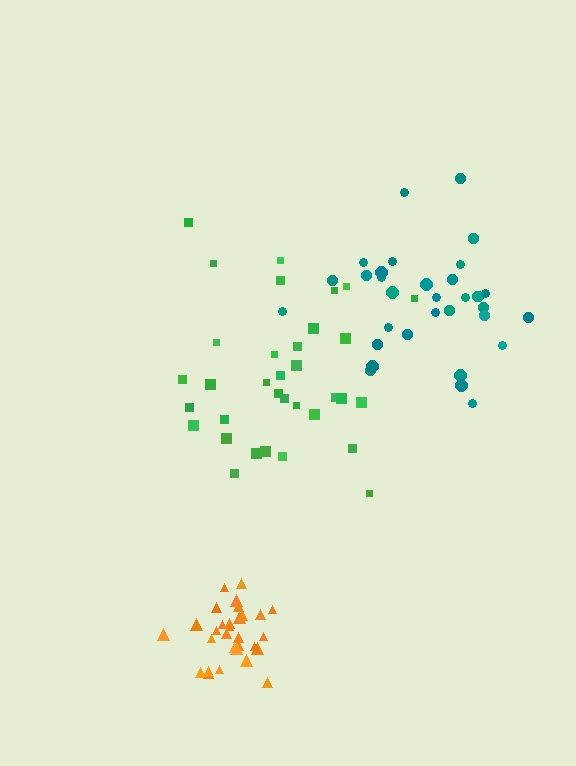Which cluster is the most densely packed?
Orange.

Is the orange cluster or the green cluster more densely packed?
Orange.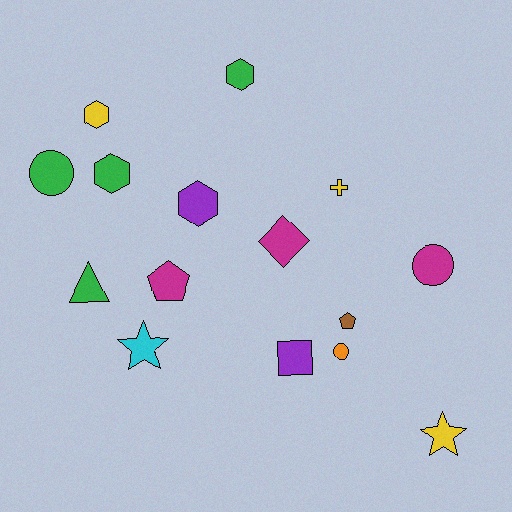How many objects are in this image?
There are 15 objects.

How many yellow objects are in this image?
There are 3 yellow objects.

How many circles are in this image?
There are 3 circles.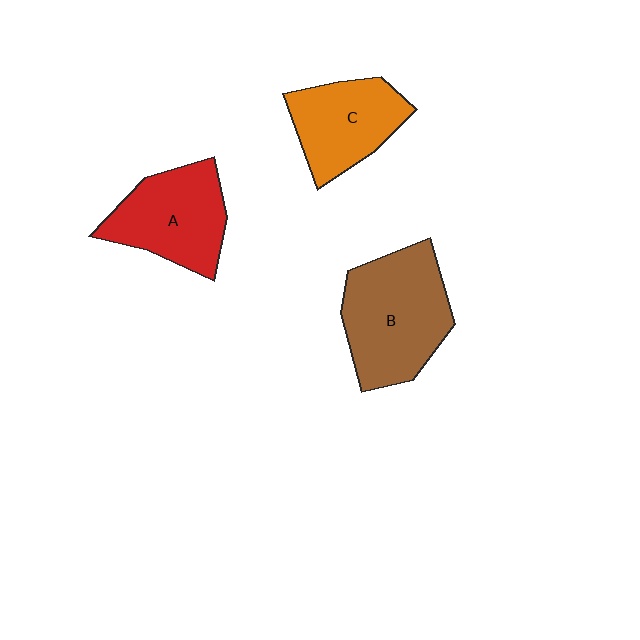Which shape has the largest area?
Shape B (brown).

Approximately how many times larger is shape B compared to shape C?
Approximately 1.4 times.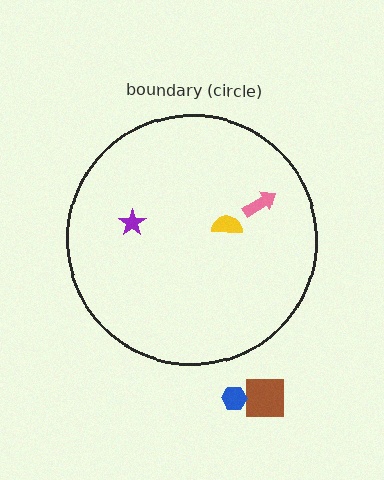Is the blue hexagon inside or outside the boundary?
Outside.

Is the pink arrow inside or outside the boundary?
Inside.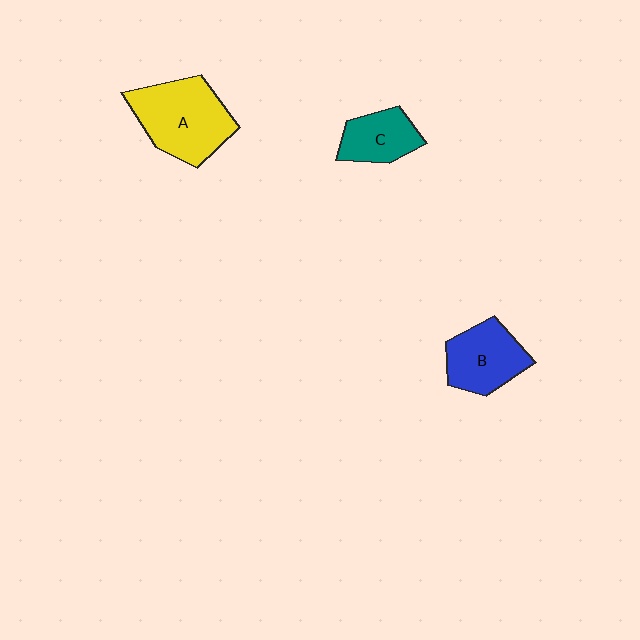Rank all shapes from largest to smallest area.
From largest to smallest: A (yellow), B (blue), C (teal).